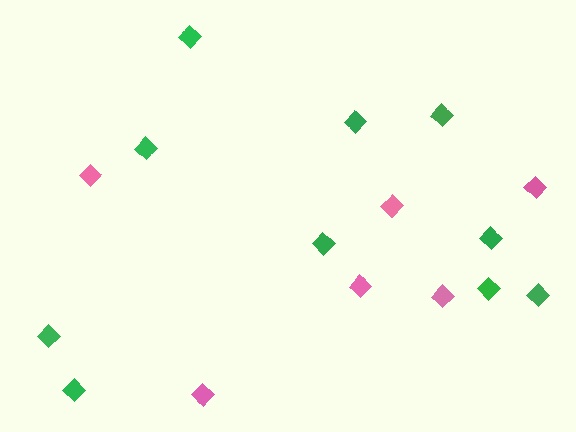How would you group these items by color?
There are 2 groups: one group of green diamonds (10) and one group of pink diamonds (6).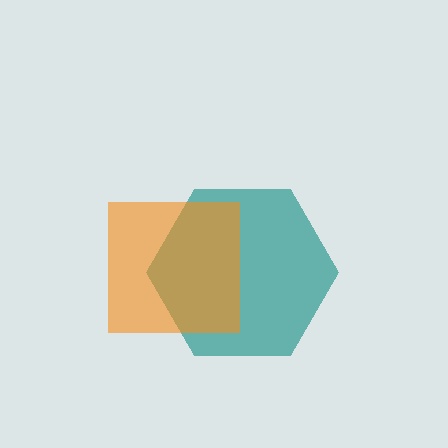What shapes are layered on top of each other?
The layered shapes are: a teal hexagon, an orange square.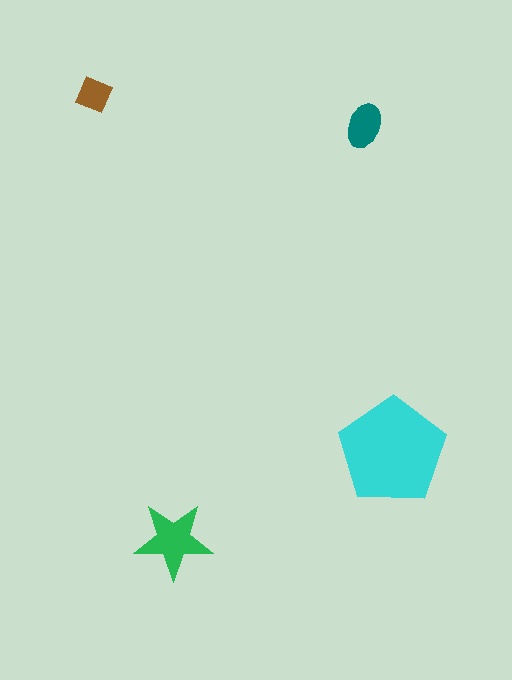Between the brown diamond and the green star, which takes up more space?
The green star.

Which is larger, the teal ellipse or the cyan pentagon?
The cyan pentagon.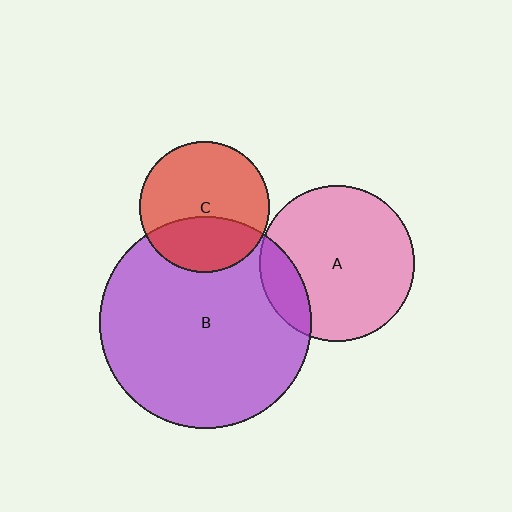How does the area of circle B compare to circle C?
Approximately 2.6 times.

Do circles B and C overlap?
Yes.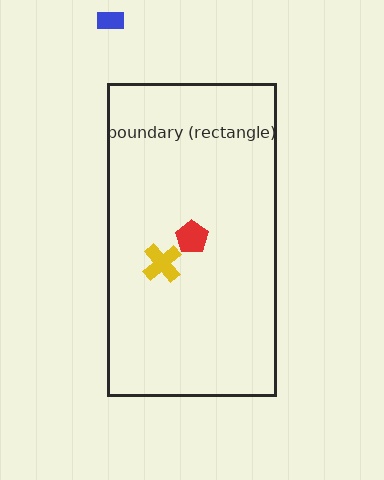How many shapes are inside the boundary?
2 inside, 1 outside.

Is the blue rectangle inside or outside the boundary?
Outside.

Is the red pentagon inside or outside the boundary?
Inside.